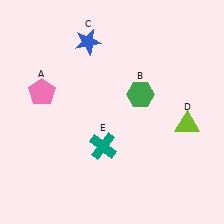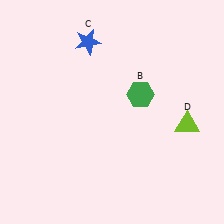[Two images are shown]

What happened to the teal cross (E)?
The teal cross (E) was removed in Image 2. It was in the bottom-left area of Image 1.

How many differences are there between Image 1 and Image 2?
There are 2 differences between the two images.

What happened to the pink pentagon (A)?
The pink pentagon (A) was removed in Image 2. It was in the top-left area of Image 1.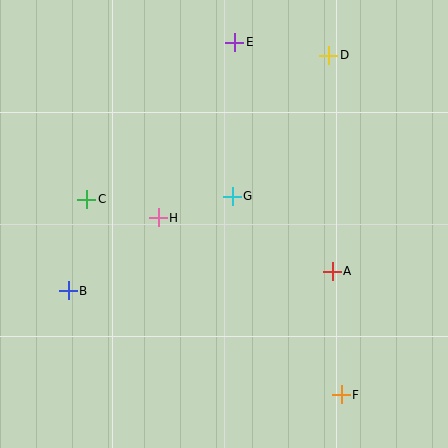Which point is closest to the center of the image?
Point G at (232, 196) is closest to the center.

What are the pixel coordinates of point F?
Point F is at (341, 395).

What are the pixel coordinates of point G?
Point G is at (232, 196).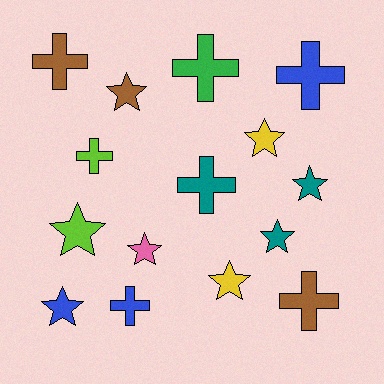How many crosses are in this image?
There are 7 crosses.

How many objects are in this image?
There are 15 objects.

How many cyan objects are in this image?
There are no cyan objects.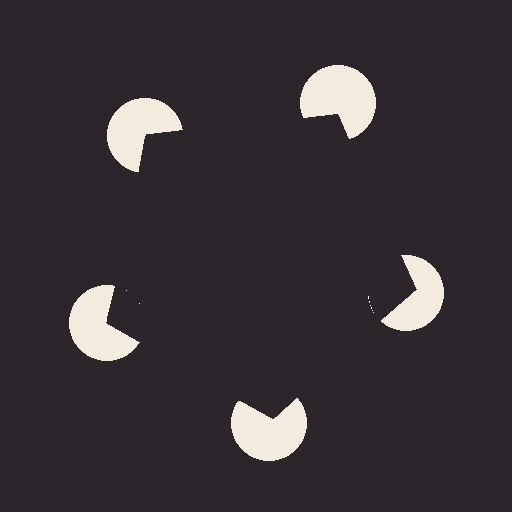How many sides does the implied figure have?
5 sides.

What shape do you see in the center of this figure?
An illusory pentagon — its edges are inferred from the aligned wedge cuts in the pac-man discs, not physically drawn.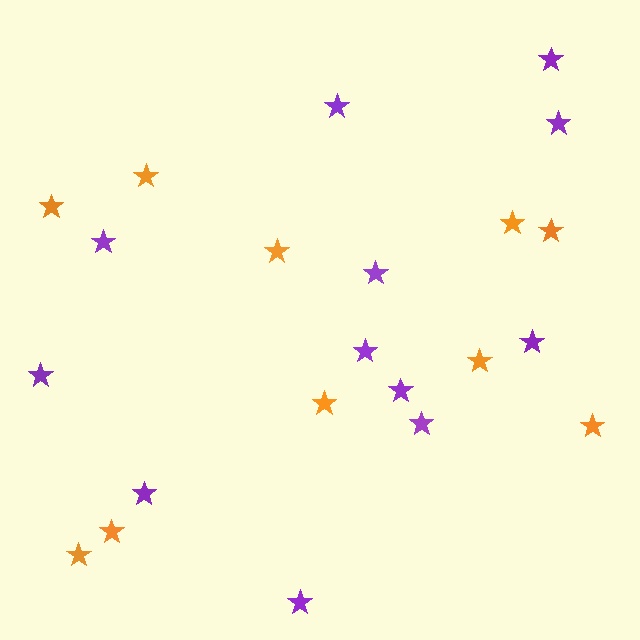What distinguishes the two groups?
There are 2 groups: one group of orange stars (10) and one group of purple stars (12).